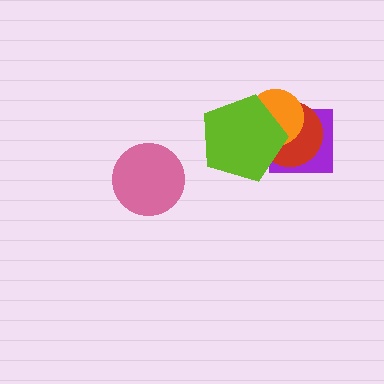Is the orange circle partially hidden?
Yes, it is partially covered by another shape.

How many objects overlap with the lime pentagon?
3 objects overlap with the lime pentagon.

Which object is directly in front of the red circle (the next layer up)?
The orange circle is directly in front of the red circle.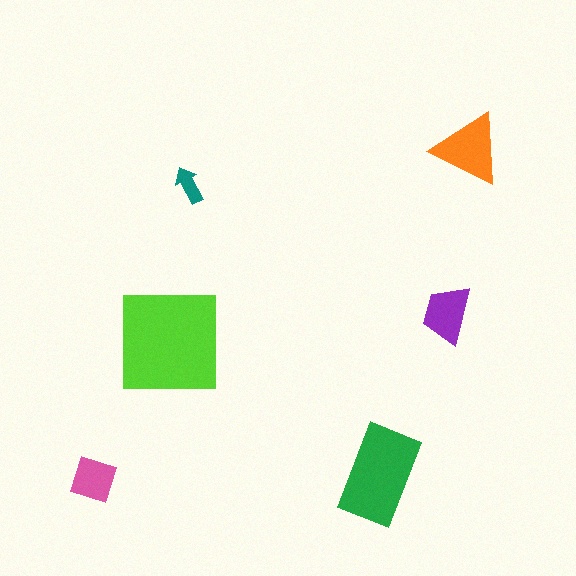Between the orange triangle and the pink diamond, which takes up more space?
The orange triangle.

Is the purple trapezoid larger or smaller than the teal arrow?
Larger.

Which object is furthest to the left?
The pink diamond is leftmost.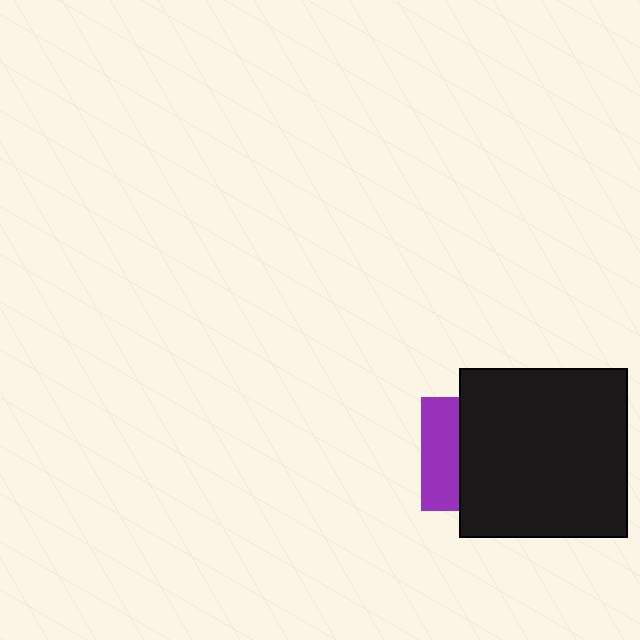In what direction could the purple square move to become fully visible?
The purple square could move left. That would shift it out from behind the black square entirely.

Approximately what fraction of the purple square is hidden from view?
Roughly 67% of the purple square is hidden behind the black square.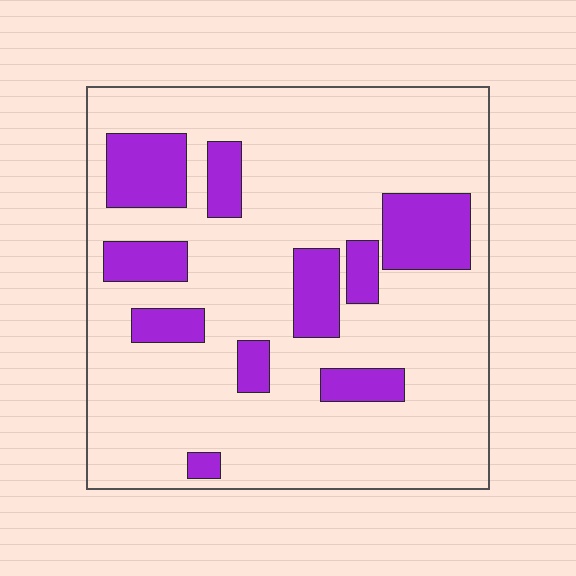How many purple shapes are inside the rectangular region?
10.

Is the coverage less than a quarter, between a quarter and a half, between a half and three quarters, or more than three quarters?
Less than a quarter.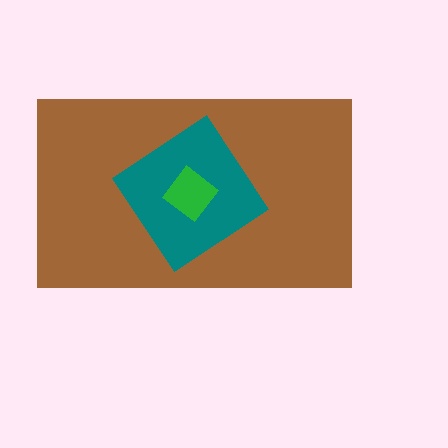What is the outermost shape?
The brown rectangle.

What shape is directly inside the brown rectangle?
The teal diamond.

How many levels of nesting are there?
3.